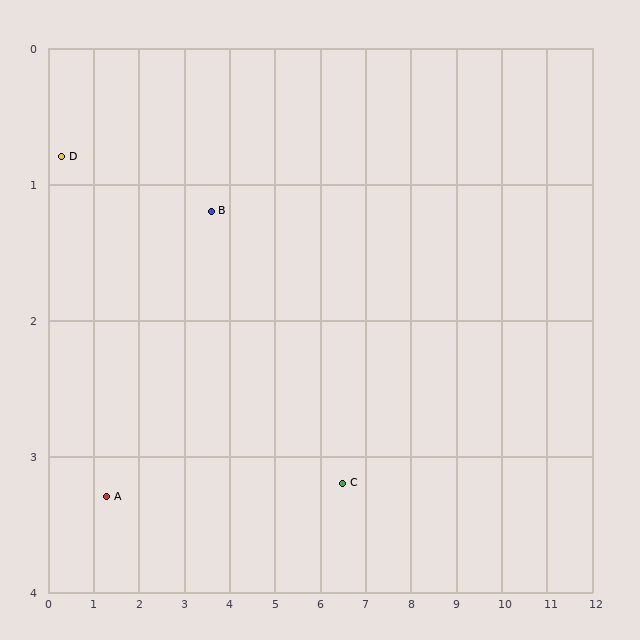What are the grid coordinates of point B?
Point B is at approximately (3.6, 1.2).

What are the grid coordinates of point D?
Point D is at approximately (0.3, 0.8).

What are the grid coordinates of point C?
Point C is at approximately (6.5, 3.2).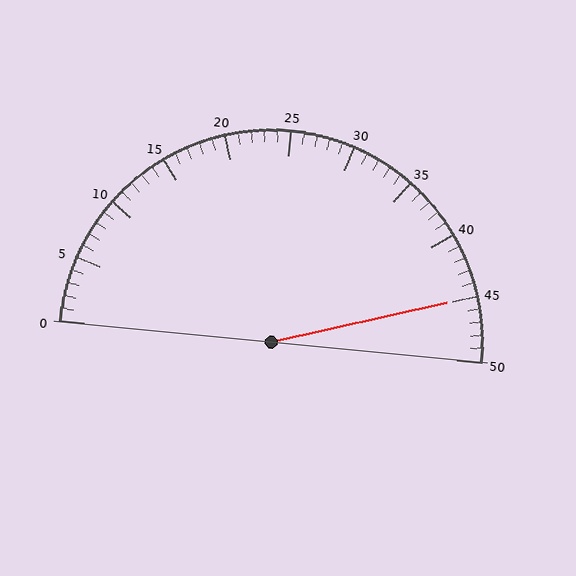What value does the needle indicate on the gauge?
The needle indicates approximately 45.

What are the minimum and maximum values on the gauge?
The gauge ranges from 0 to 50.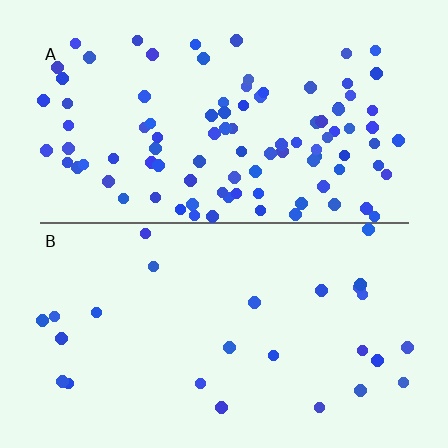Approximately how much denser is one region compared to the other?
Approximately 3.7× — region A over region B.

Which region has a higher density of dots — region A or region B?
A (the top).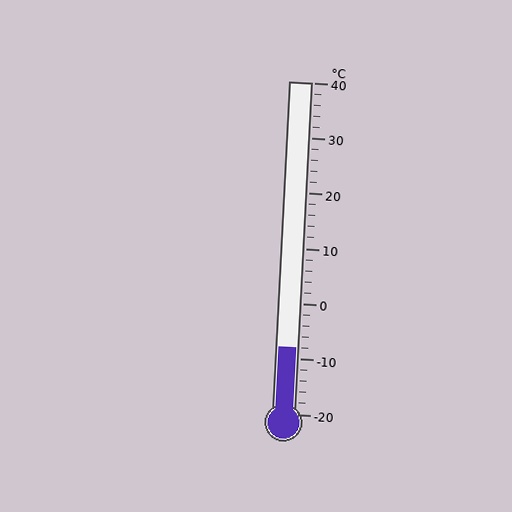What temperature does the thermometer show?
The thermometer shows approximately -8°C.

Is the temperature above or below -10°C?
The temperature is above -10°C.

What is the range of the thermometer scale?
The thermometer scale ranges from -20°C to 40°C.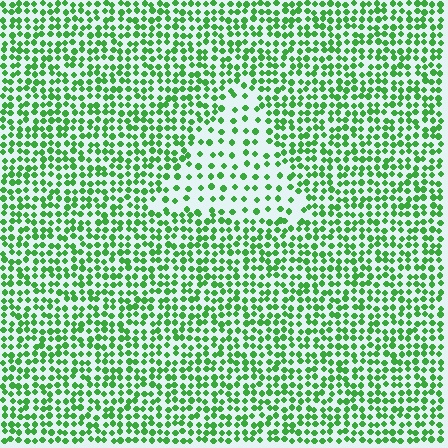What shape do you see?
I see a triangle.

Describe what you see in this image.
The image contains small green elements arranged at two different densities. A triangle-shaped region is visible where the elements are less densely packed than the surrounding area.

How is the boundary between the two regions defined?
The boundary is defined by a change in element density (approximately 2.1x ratio). All elements are the same color, size, and shape.